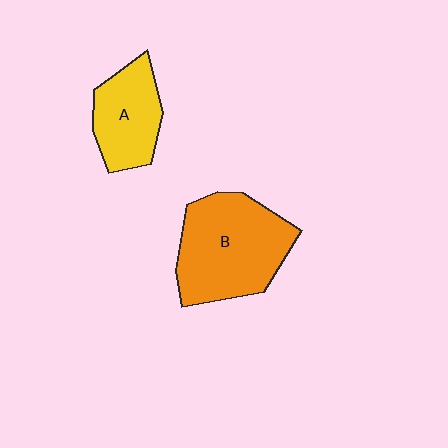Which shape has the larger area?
Shape B (orange).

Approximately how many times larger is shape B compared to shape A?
Approximately 1.7 times.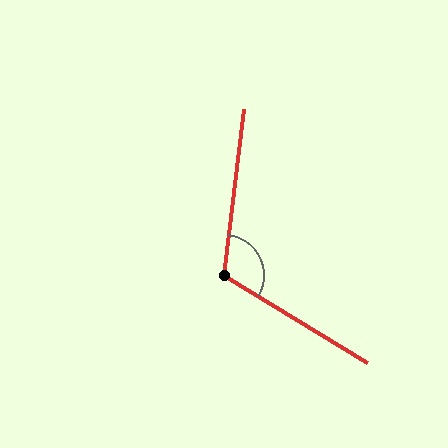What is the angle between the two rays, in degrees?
Approximately 114 degrees.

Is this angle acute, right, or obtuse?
It is obtuse.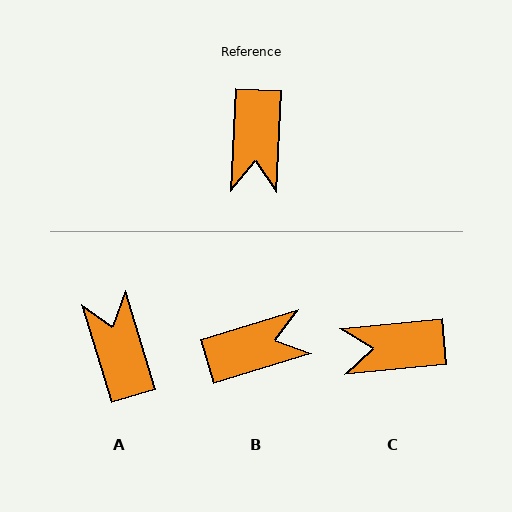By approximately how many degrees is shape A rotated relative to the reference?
Approximately 161 degrees clockwise.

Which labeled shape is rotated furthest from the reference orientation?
A, about 161 degrees away.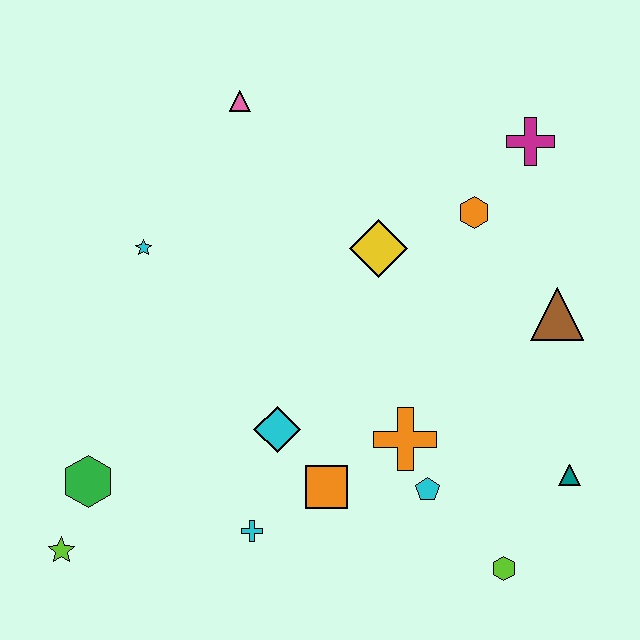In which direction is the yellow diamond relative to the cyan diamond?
The yellow diamond is above the cyan diamond.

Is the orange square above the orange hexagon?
No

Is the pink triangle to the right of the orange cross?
No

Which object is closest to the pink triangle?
The cyan star is closest to the pink triangle.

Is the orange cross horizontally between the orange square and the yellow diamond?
No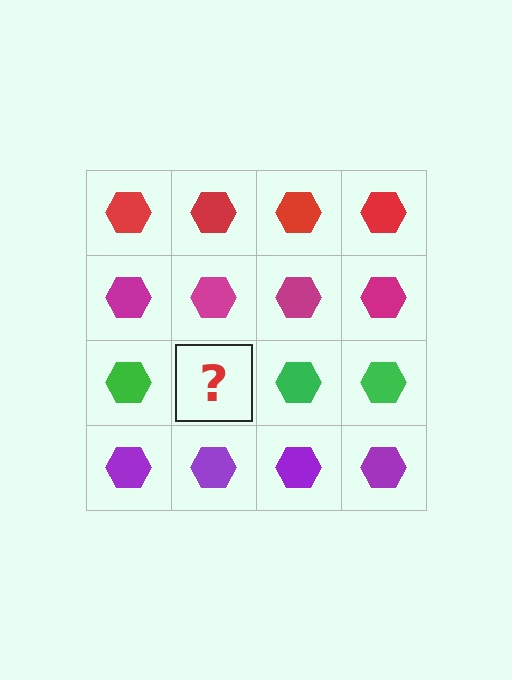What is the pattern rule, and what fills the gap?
The rule is that each row has a consistent color. The gap should be filled with a green hexagon.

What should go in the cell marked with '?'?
The missing cell should contain a green hexagon.